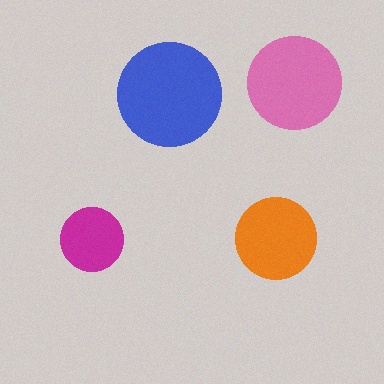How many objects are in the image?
There are 4 objects in the image.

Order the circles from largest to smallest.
the blue one, the pink one, the orange one, the magenta one.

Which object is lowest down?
The magenta circle is bottommost.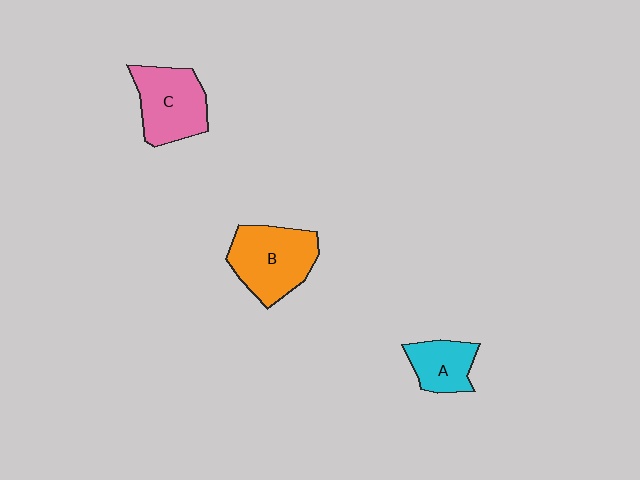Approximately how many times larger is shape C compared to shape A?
Approximately 1.5 times.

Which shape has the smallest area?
Shape A (cyan).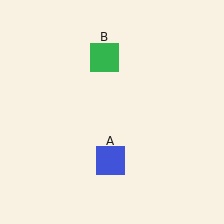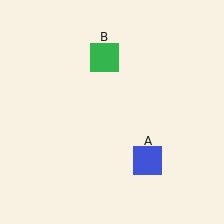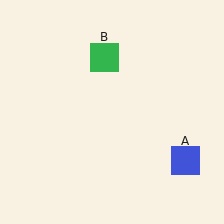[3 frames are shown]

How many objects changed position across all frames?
1 object changed position: blue square (object A).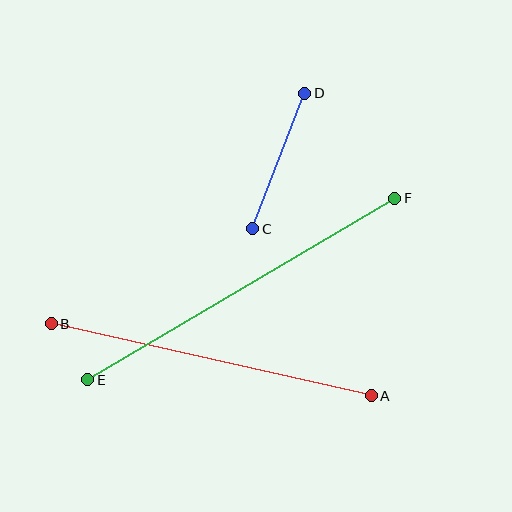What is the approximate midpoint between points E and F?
The midpoint is at approximately (241, 289) pixels.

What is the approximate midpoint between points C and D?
The midpoint is at approximately (279, 161) pixels.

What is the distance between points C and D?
The distance is approximately 145 pixels.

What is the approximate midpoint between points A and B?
The midpoint is at approximately (211, 360) pixels.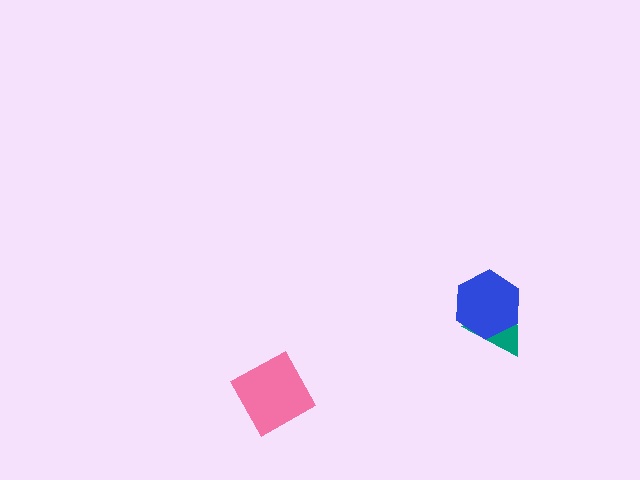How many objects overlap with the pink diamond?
0 objects overlap with the pink diamond.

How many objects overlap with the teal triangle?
1 object overlaps with the teal triangle.